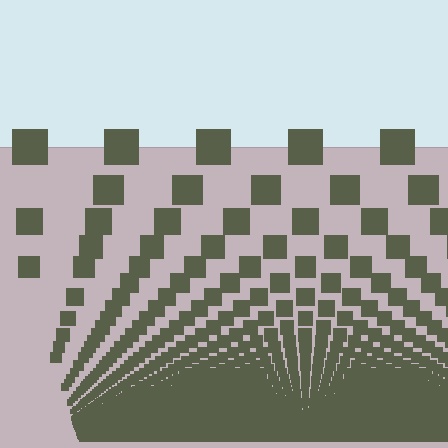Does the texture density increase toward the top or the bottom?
Density increases toward the bottom.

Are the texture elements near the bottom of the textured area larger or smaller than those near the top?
Smaller. The gradient is inverted — elements near the bottom are smaller and denser.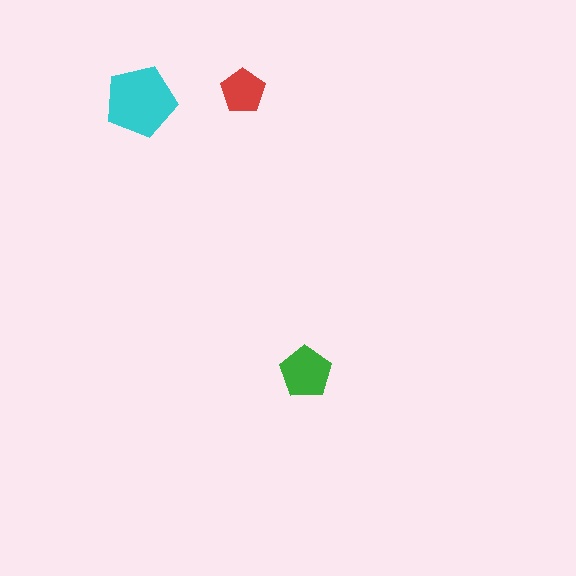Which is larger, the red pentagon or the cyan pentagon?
The cyan one.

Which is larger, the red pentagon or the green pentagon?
The green one.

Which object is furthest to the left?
The cyan pentagon is leftmost.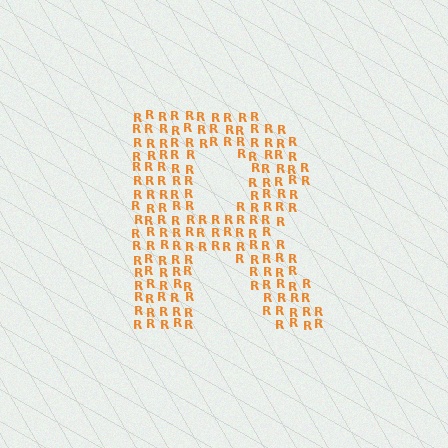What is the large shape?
The large shape is the letter R.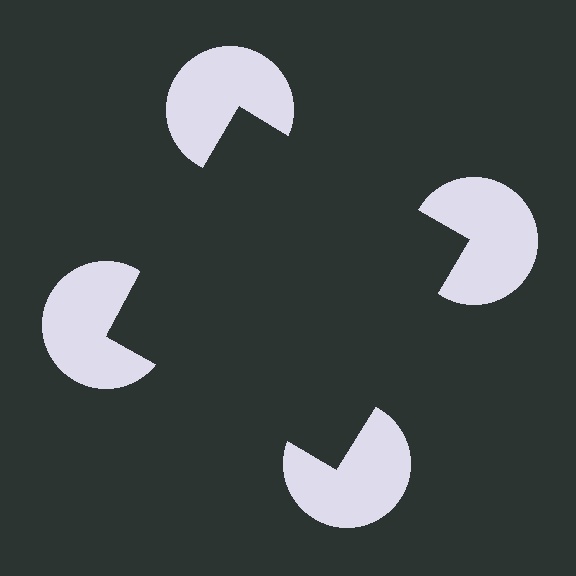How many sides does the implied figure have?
4 sides.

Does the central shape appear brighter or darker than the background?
It typically appears slightly darker than the background, even though no actual brightness change is drawn.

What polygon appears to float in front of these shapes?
An illusory square — its edges are inferred from the aligned wedge cuts in the pac-man discs, not physically drawn.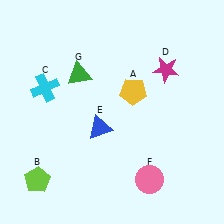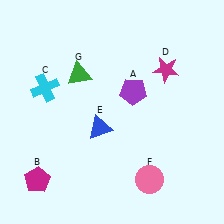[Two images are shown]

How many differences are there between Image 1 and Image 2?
There are 2 differences between the two images.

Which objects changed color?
A changed from yellow to purple. B changed from lime to magenta.